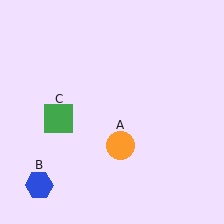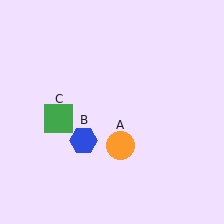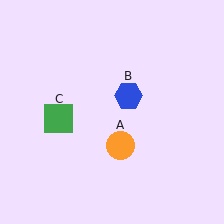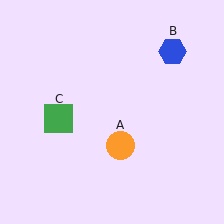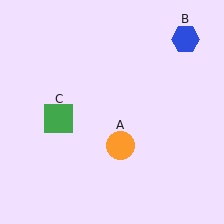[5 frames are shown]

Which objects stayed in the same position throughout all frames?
Orange circle (object A) and green square (object C) remained stationary.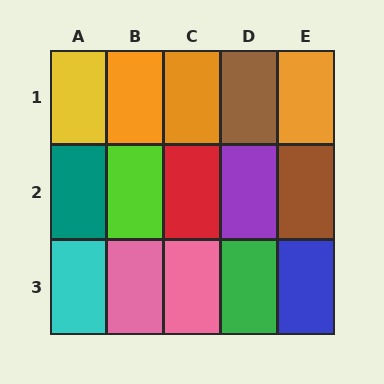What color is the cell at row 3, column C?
Pink.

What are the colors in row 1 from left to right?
Yellow, orange, orange, brown, orange.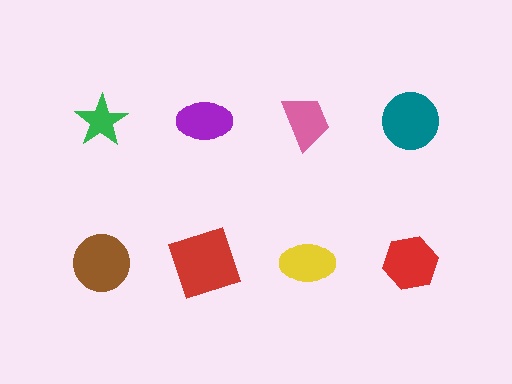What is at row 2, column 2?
A red square.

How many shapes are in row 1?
4 shapes.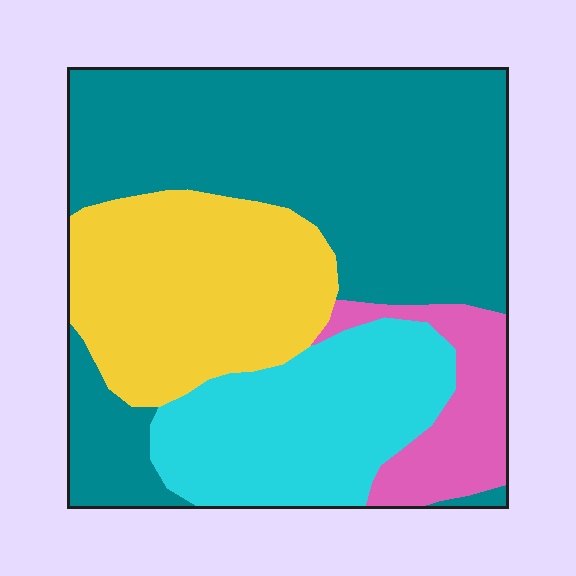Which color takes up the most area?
Teal, at roughly 45%.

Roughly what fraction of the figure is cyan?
Cyan takes up between a sixth and a third of the figure.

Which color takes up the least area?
Pink, at roughly 10%.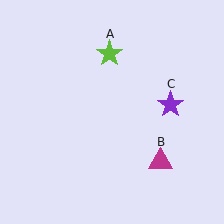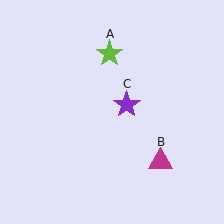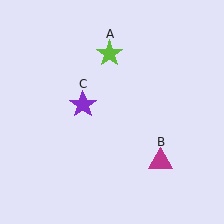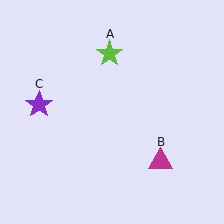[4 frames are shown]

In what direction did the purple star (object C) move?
The purple star (object C) moved left.